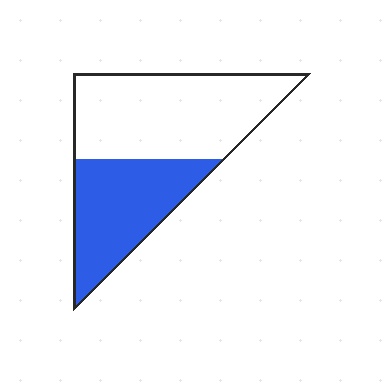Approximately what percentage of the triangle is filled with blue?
Approximately 40%.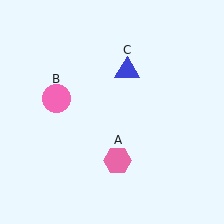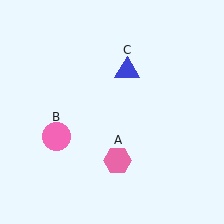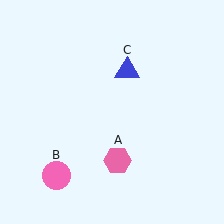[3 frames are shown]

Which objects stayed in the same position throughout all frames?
Pink hexagon (object A) and blue triangle (object C) remained stationary.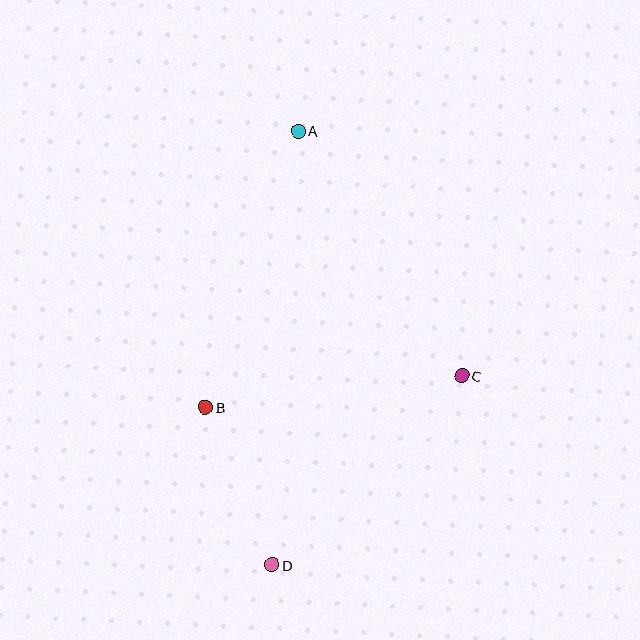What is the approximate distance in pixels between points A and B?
The distance between A and B is approximately 292 pixels.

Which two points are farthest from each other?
Points A and D are farthest from each other.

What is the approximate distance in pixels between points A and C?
The distance between A and C is approximately 294 pixels.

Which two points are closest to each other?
Points B and D are closest to each other.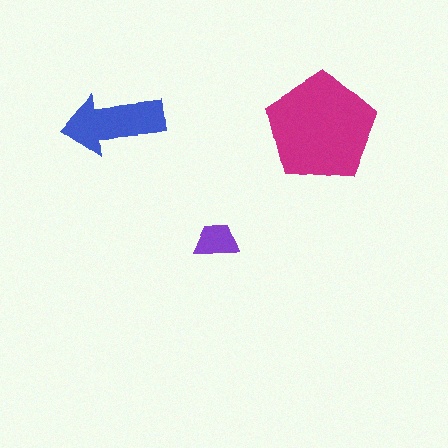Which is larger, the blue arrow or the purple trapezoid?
The blue arrow.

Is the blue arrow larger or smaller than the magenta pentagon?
Smaller.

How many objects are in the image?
There are 3 objects in the image.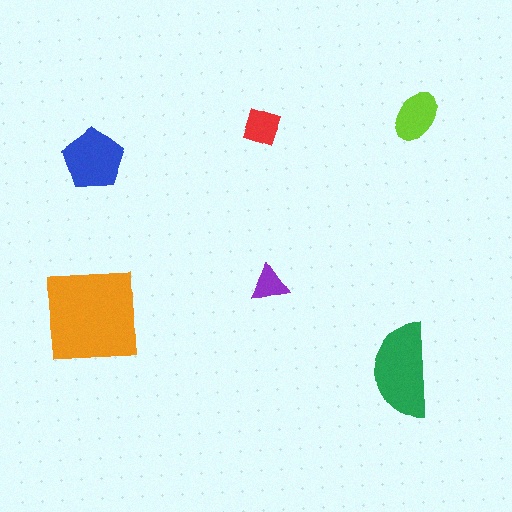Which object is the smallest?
The purple triangle.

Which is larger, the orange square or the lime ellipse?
The orange square.